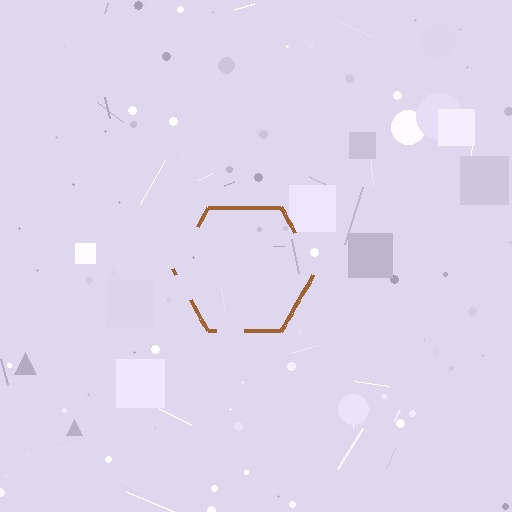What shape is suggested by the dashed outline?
The dashed outline suggests a hexagon.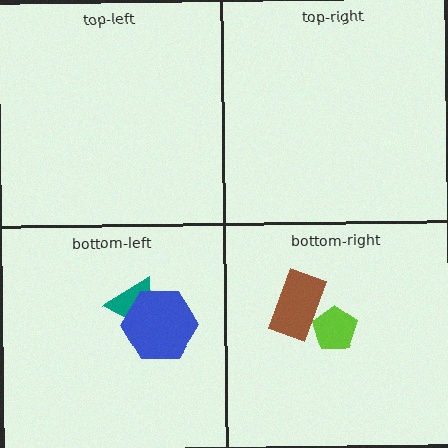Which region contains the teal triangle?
The bottom-left region.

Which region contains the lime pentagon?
The bottom-right region.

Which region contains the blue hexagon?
The bottom-left region.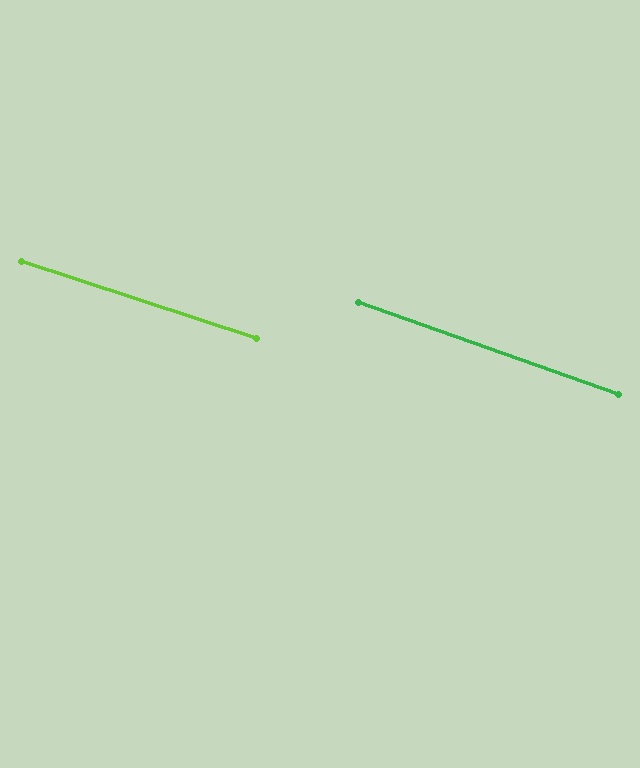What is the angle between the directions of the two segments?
Approximately 1 degree.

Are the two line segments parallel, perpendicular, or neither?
Parallel — their directions differ by only 1.3°.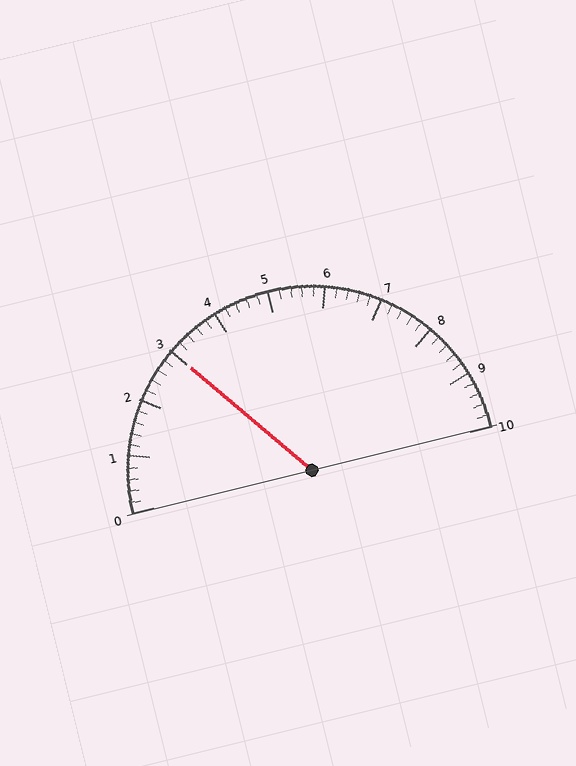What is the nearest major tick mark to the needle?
The nearest major tick mark is 3.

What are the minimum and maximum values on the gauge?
The gauge ranges from 0 to 10.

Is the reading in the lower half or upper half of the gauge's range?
The reading is in the lower half of the range (0 to 10).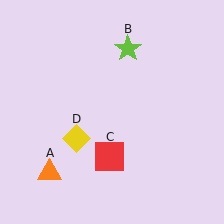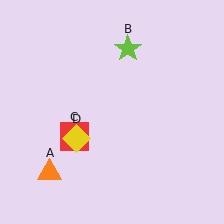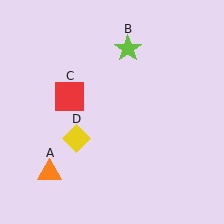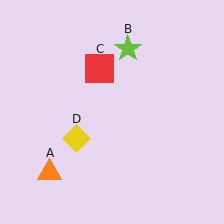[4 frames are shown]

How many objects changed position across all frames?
1 object changed position: red square (object C).